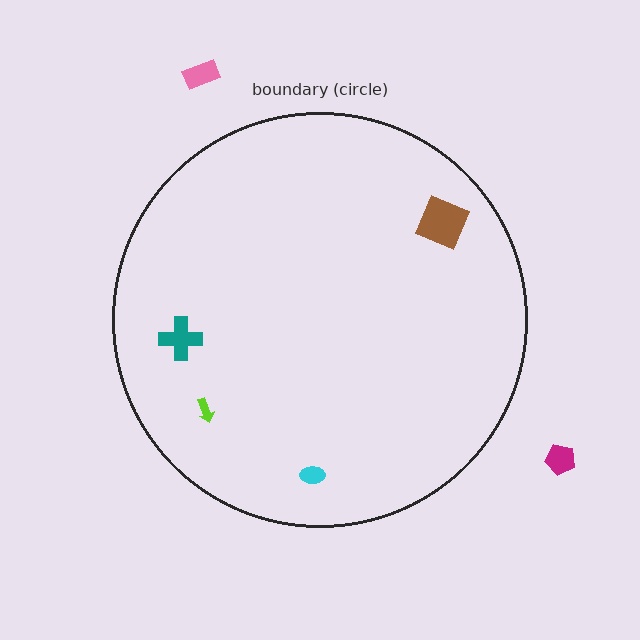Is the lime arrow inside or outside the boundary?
Inside.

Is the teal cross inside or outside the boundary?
Inside.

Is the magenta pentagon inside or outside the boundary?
Outside.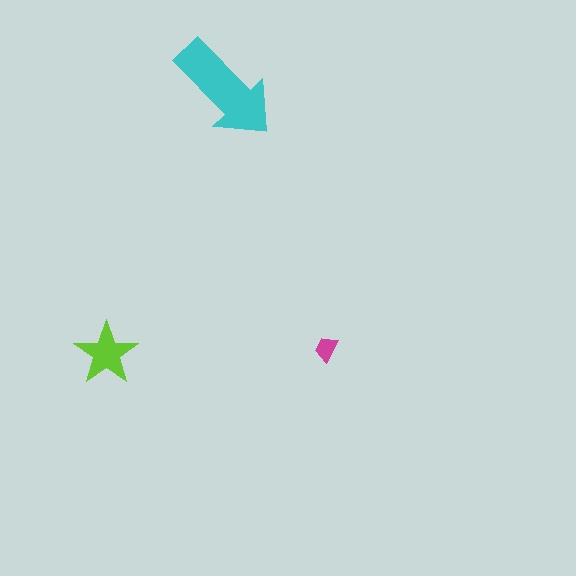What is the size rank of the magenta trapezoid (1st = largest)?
3rd.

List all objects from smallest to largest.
The magenta trapezoid, the lime star, the cyan arrow.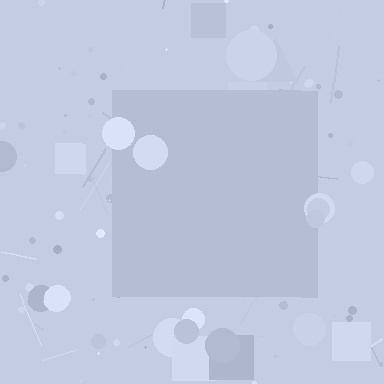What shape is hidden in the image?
A square is hidden in the image.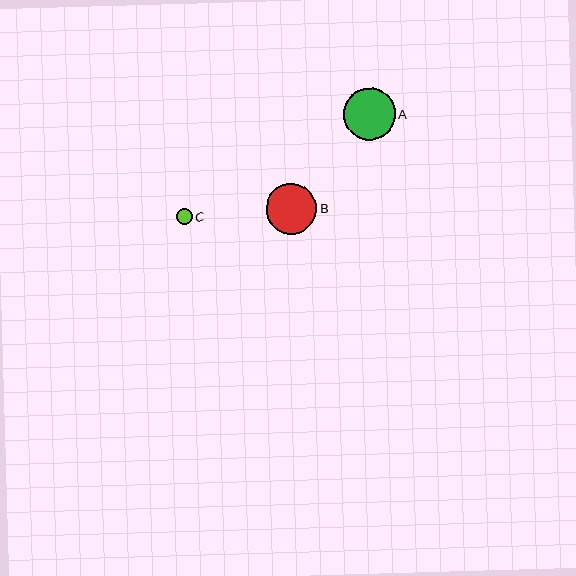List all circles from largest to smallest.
From largest to smallest: A, B, C.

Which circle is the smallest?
Circle C is the smallest with a size of approximately 16 pixels.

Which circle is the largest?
Circle A is the largest with a size of approximately 52 pixels.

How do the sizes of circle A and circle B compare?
Circle A and circle B are approximately the same size.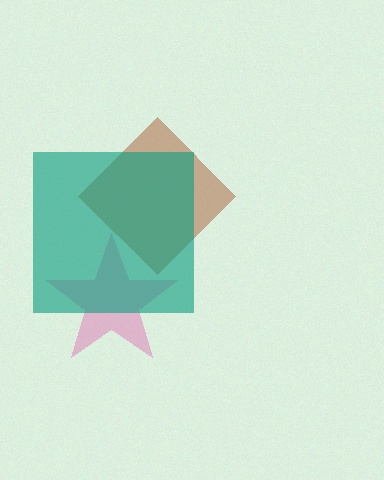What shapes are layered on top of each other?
The layered shapes are: a brown diamond, a pink star, a teal square.